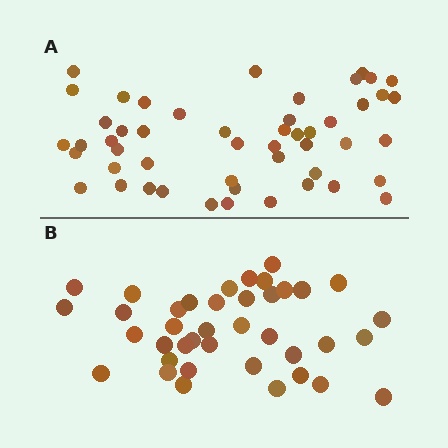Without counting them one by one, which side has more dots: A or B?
Region A (the top region) has more dots.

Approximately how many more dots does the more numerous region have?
Region A has roughly 12 or so more dots than region B.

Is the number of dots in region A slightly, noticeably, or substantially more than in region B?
Region A has noticeably more, but not dramatically so. The ratio is roughly 1.3 to 1.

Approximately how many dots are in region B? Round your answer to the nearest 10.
About 40 dots. (The exact count is 39, which rounds to 40.)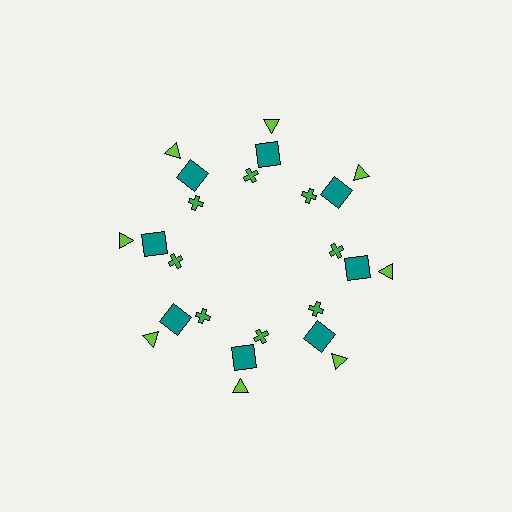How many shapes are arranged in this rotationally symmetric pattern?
There are 24 shapes, arranged in 8 groups of 3.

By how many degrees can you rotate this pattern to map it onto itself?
The pattern maps onto itself every 45 degrees of rotation.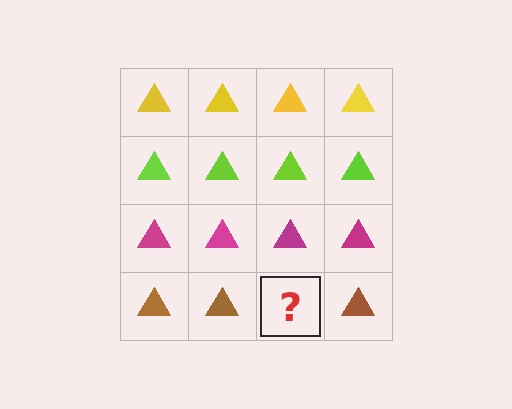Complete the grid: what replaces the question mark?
The question mark should be replaced with a brown triangle.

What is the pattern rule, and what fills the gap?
The rule is that each row has a consistent color. The gap should be filled with a brown triangle.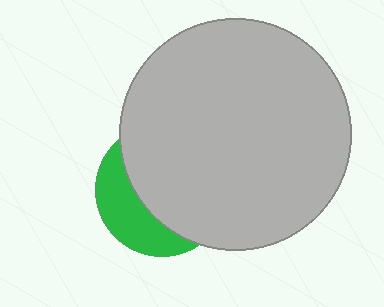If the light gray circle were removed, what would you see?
You would see the complete green circle.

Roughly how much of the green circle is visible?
A small part of it is visible (roughly 33%).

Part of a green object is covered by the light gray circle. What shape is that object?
It is a circle.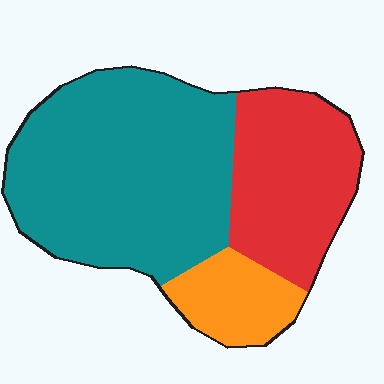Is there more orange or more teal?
Teal.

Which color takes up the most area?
Teal, at roughly 55%.